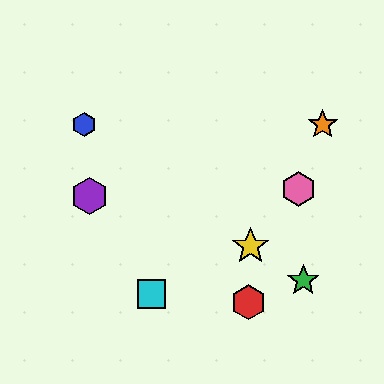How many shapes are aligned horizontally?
2 shapes (the blue hexagon, the orange star) are aligned horizontally.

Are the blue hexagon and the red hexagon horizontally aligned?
No, the blue hexagon is at y≈125 and the red hexagon is at y≈302.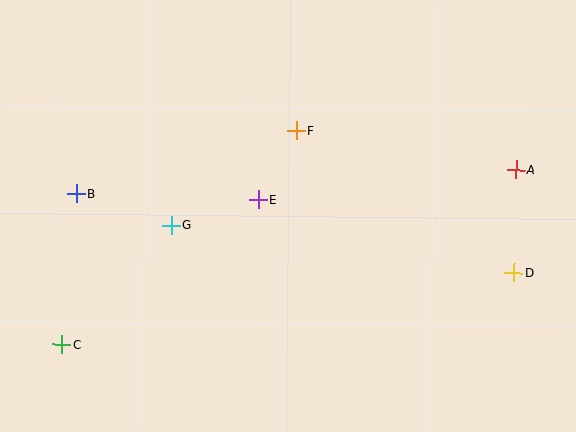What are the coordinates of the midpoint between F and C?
The midpoint between F and C is at (179, 238).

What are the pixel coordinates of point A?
Point A is at (516, 170).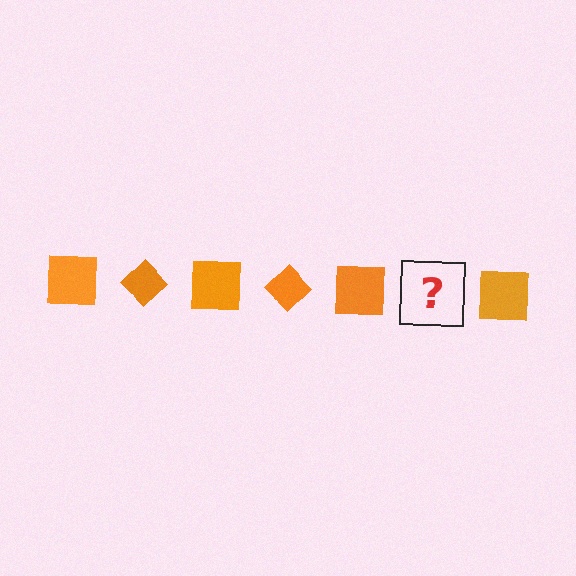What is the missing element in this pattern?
The missing element is an orange diamond.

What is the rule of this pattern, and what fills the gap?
The rule is that the pattern cycles through square, diamond shapes in orange. The gap should be filled with an orange diamond.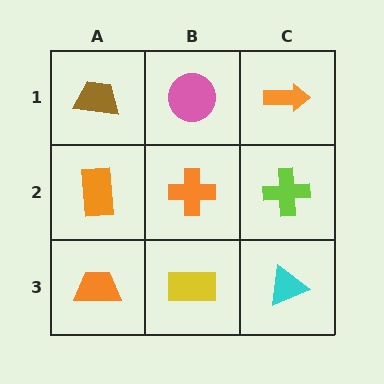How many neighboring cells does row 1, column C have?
2.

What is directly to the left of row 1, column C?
A pink circle.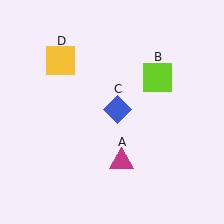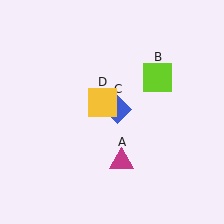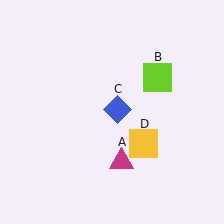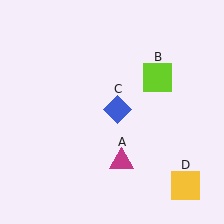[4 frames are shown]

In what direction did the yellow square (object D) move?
The yellow square (object D) moved down and to the right.